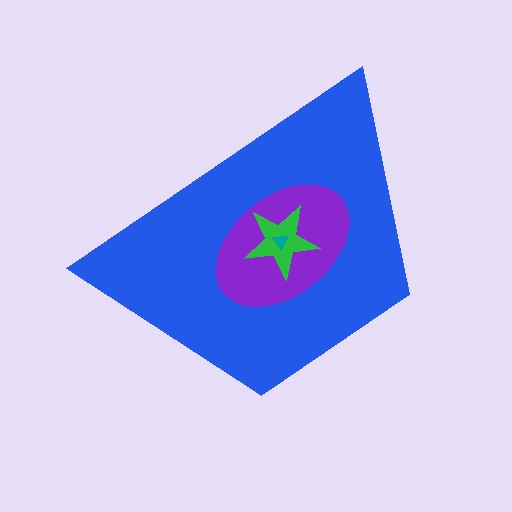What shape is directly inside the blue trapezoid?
The purple ellipse.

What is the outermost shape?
The blue trapezoid.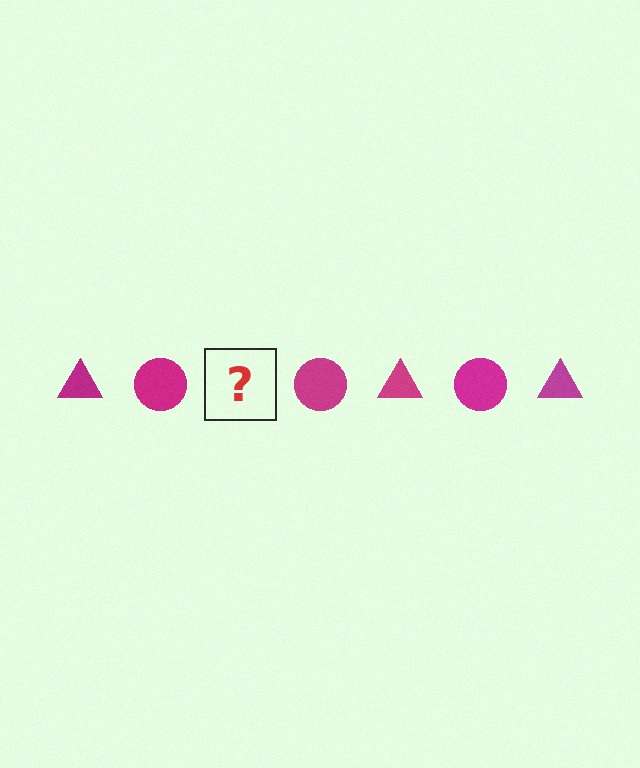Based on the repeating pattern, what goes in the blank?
The blank should be a magenta triangle.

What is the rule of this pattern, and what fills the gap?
The rule is that the pattern cycles through triangle, circle shapes in magenta. The gap should be filled with a magenta triangle.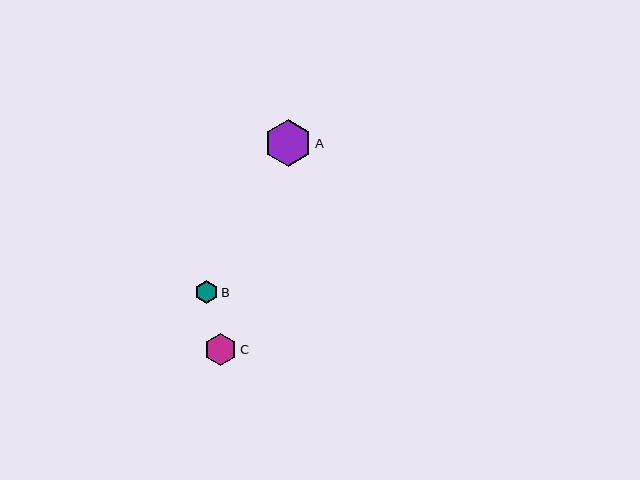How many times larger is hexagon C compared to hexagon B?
Hexagon C is approximately 1.5 times the size of hexagon B.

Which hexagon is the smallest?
Hexagon B is the smallest with a size of approximately 22 pixels.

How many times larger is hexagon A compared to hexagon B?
Hexagon A is approximately 2.1 times the size of hexagon B.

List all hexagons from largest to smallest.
From largest to smallest: A, C, B.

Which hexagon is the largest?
Hexagon A is the largest with a size of approximately 47 pixels.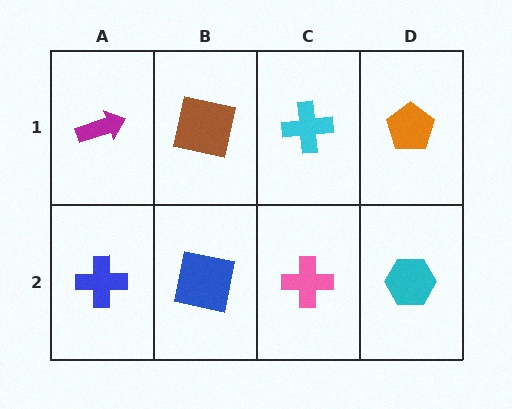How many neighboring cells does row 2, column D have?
2.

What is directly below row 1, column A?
A blue cross.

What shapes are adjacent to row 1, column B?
A blue square (row 2, column B), a magenta arrow (row 1, column A), a cyan cross (row 1, column C).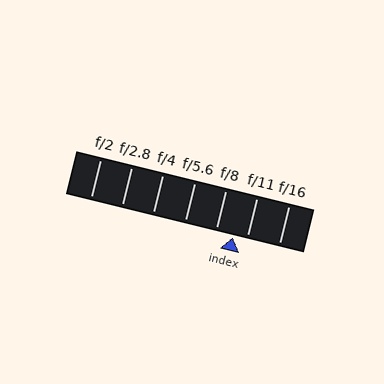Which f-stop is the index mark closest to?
The index mark is closest to f/11.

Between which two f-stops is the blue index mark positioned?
The index mark is between f/8 and f/11.